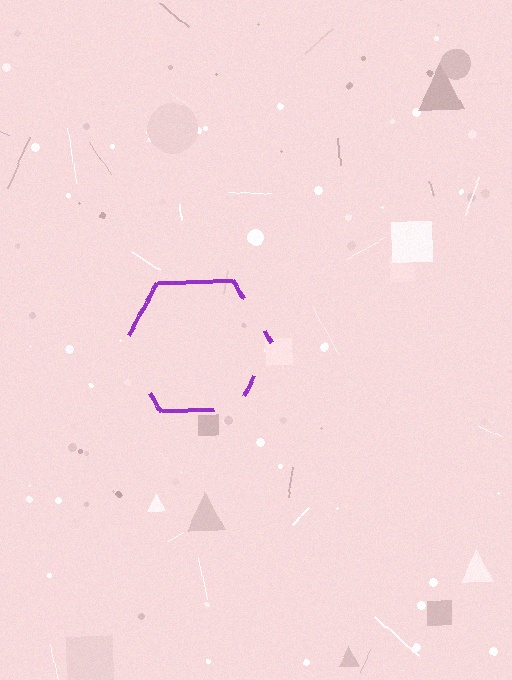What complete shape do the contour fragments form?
The contour fragments form a hexagon.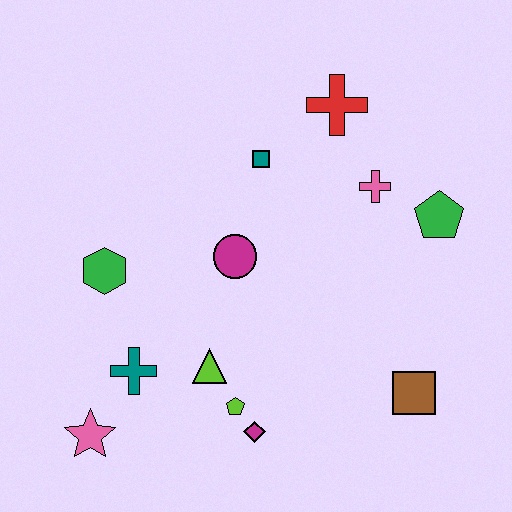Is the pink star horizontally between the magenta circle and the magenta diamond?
No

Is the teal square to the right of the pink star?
Yes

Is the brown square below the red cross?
Yes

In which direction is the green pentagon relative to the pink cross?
The green pentagon is to the right of the pink cross.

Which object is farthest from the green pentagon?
The pink star is farthest from the green pentagon.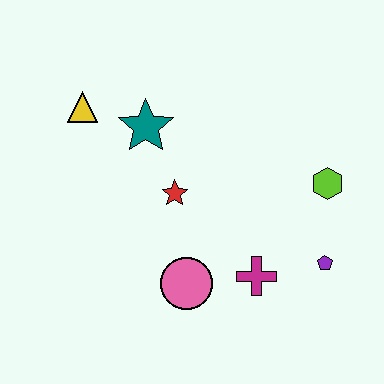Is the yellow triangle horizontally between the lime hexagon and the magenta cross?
No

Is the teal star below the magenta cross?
No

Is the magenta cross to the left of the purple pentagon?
Yes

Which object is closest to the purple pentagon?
The magenta cross is closest to the purple pentagon.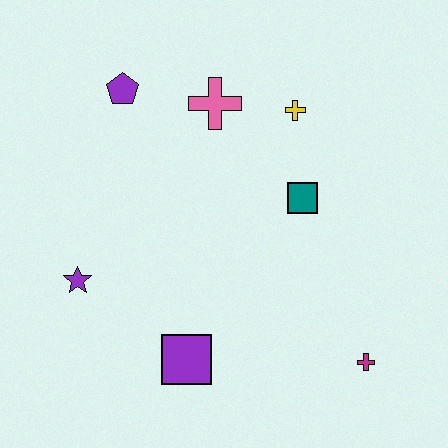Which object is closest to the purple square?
The purple star is closest to the purple square.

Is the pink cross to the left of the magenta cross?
Yes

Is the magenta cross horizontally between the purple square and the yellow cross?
No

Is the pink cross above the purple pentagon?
No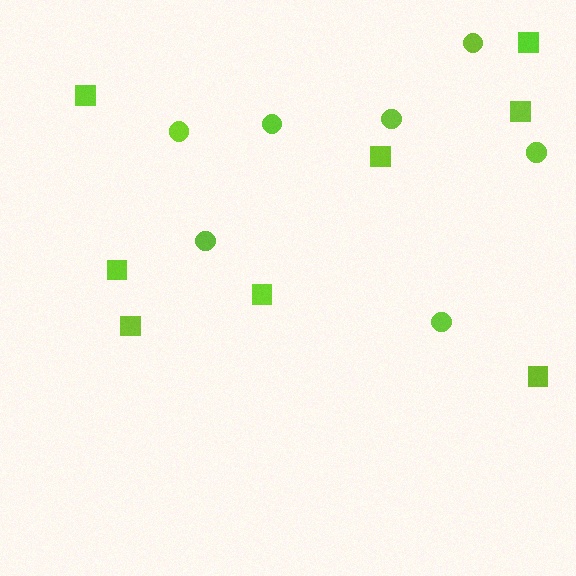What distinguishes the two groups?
There are 2 groups: one group of circles (7) and one group of squares (8).